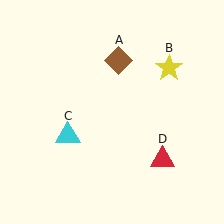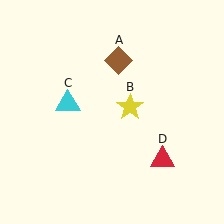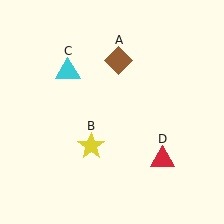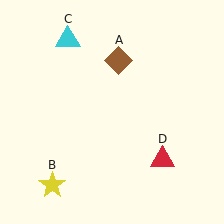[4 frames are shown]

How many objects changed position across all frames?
2 objects changed position: yellow star (object B), cyan triangle (object C).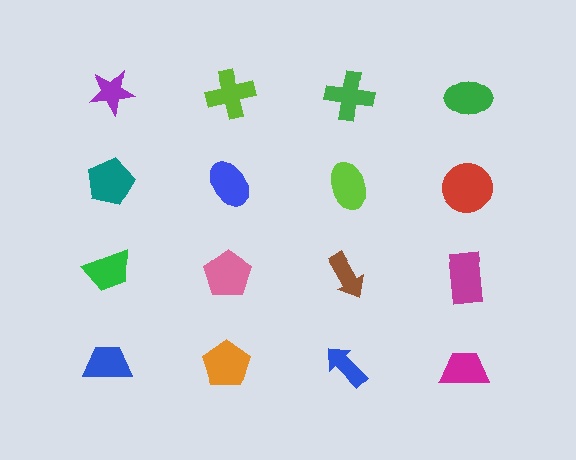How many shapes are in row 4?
4 shapes.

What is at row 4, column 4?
A magenta trapezoid.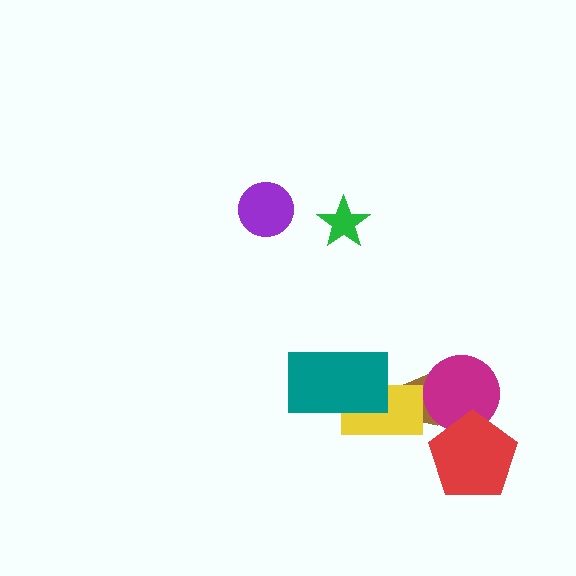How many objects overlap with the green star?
0 objects overlap with the green star.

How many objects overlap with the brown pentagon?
2 objects overlap with the brown pentagon.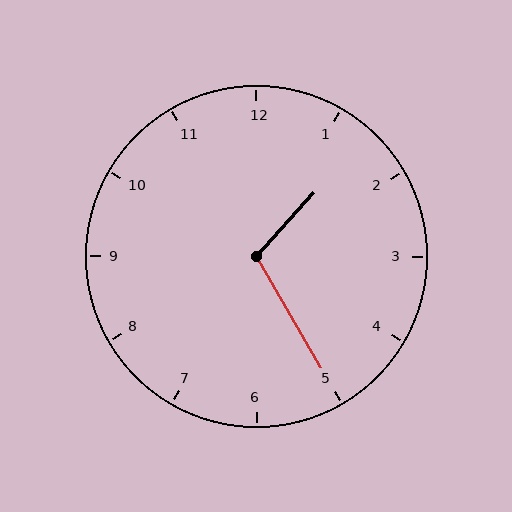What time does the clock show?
1:25.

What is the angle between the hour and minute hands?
Approximately 108 degrees.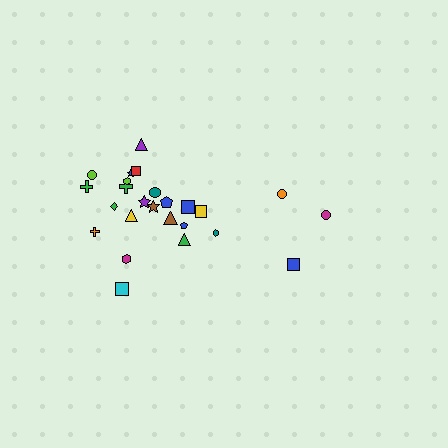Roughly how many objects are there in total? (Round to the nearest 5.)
Roughly 25 objects in total.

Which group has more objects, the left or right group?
The left group.